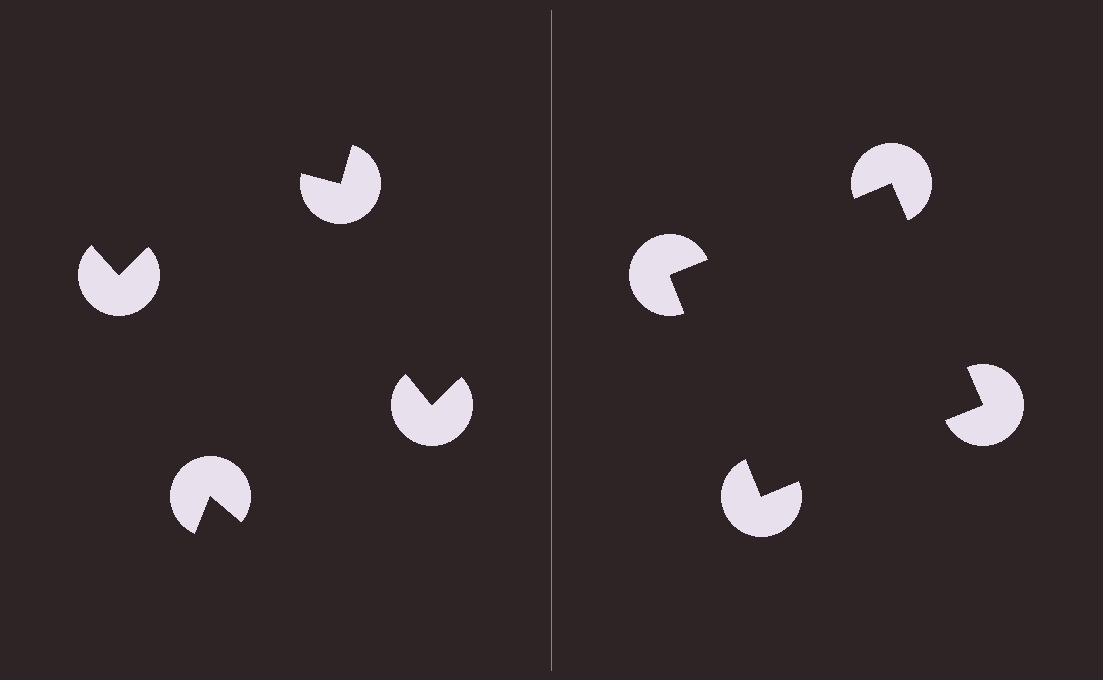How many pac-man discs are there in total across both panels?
8 — 4 on each side.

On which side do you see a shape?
An illusory square appears on the right side. On the left side the wedge cuts are rotated, so no coherent shape forms.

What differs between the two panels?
The pac-man discs are positioned identically on both sides; only the wedge orientations differ. On the right they align to a square; on the left they are misaligned.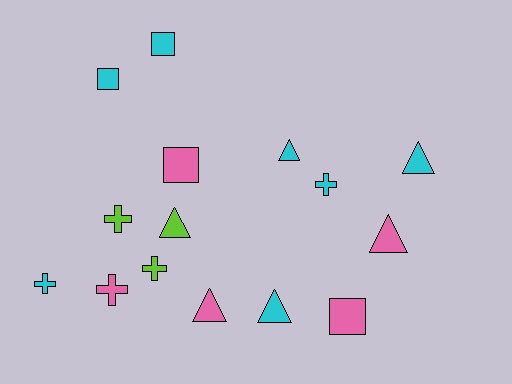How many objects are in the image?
There are 15 objects.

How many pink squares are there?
There are 2 pink squares.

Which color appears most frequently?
Cyan, with 7 objects.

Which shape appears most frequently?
Triangle, with 6 objects.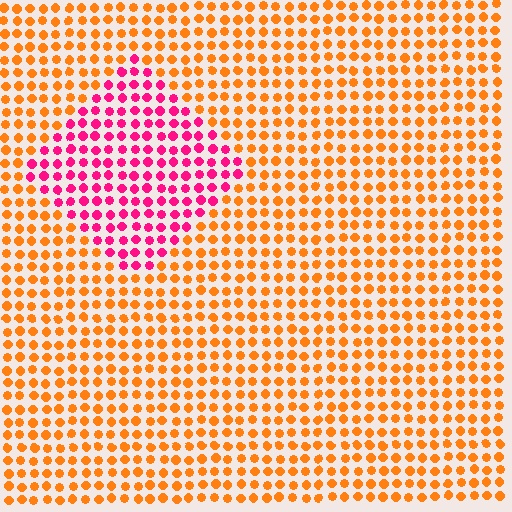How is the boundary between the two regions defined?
The boundary is defined purely by a slight shift in hue (about 58 degrees). Spacing, size, and orientation are identical on both sides.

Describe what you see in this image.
The image is filled with small orange elements in a uniform arrangement. A diamond-shaped region is visible where the elements are tinted to a slightly different hue, forming a subtle color boundary.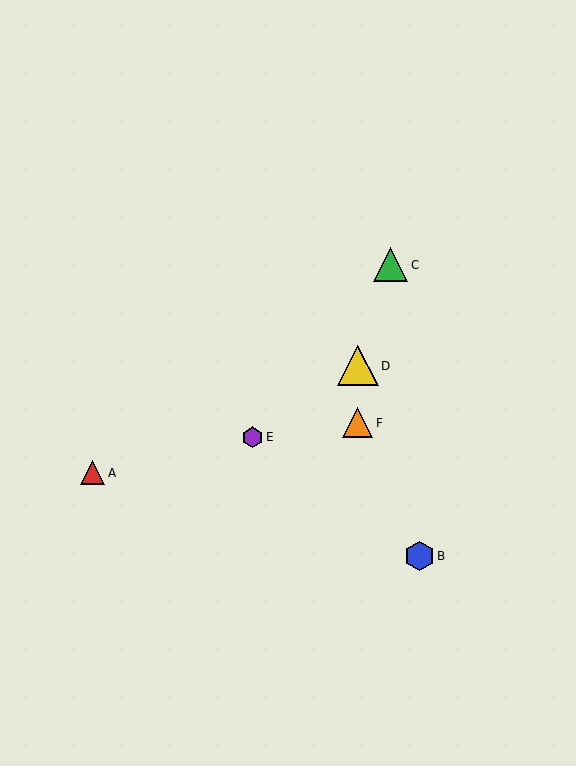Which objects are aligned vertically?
Objects D, F are aligned vertically.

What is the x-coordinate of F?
Object F is at x≈358.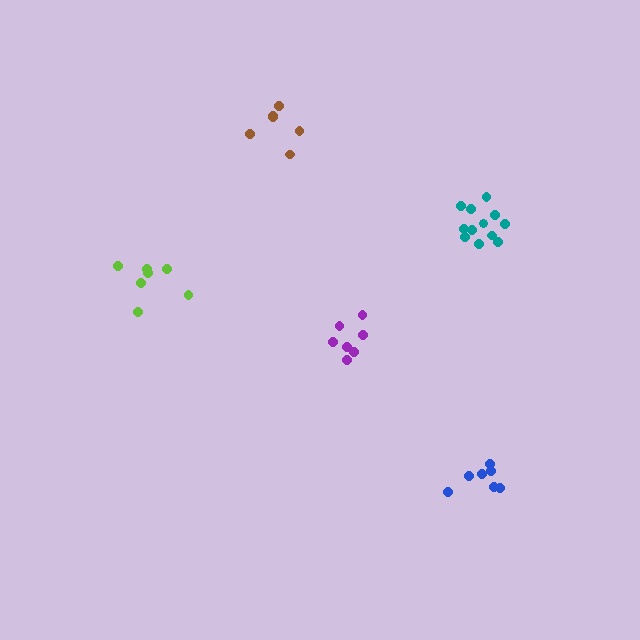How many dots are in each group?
Group 1: 6 dots, Group 2: 7 dots, Group 3: 7 dots, Group 4: 7 dots, Group 5: 12 dots (39 total).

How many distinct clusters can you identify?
There are 5 distinct clusters.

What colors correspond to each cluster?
The clusters are colored: brown, purple, lime, blue, teal.